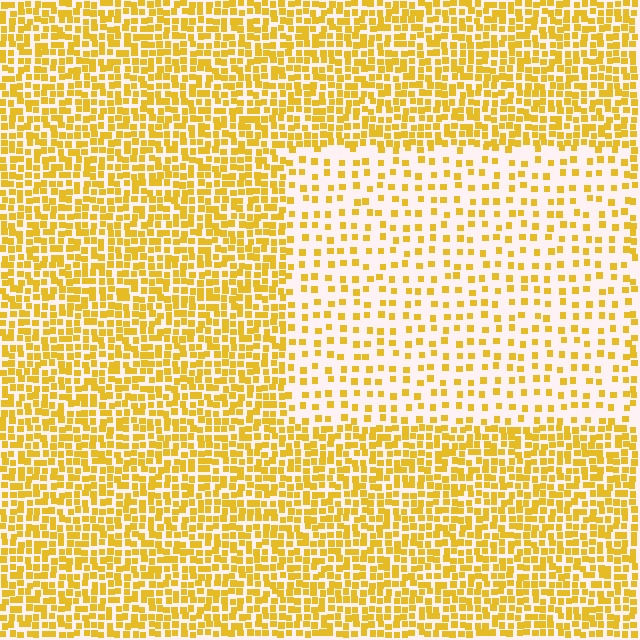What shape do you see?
I see a rectangle.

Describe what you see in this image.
The image contains small yellow elements arranged at two different densities. A rectangle-shaped region is visible where the elements are less densely packed than the surrounding area.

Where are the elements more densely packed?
The elements are more densely packed outside the rectangle boundary.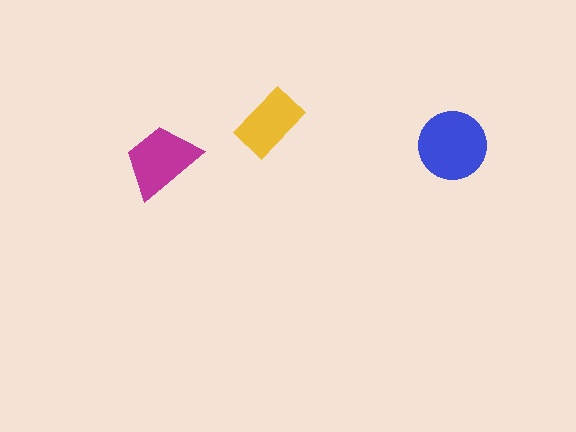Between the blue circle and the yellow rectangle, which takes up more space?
The blue circle.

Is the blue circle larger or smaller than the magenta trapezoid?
Larger.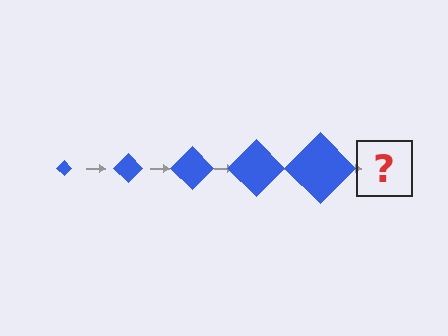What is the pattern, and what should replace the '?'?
The pattern is that the diamond gets progressively larger each step. The '?' should be a blue diamond, larger than the previous one.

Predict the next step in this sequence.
The next step is a blue diamond, larger than the previous one.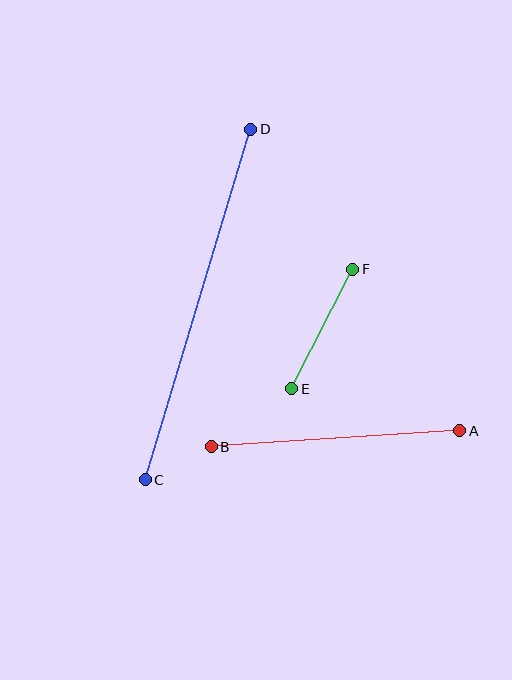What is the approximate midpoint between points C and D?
The midpoint is at approximately (198, 304) pixels.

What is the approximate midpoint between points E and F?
The midpoint is at approximately (322, 329) pixels.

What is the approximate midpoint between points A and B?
The midpoint is at approximately (336, 439) pixels.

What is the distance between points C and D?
The distance is approximately 366 pixels.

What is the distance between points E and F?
The distance is approximately 134 pixels.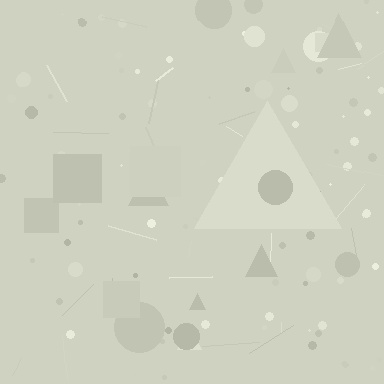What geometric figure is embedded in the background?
A triangle is embedded in the background.